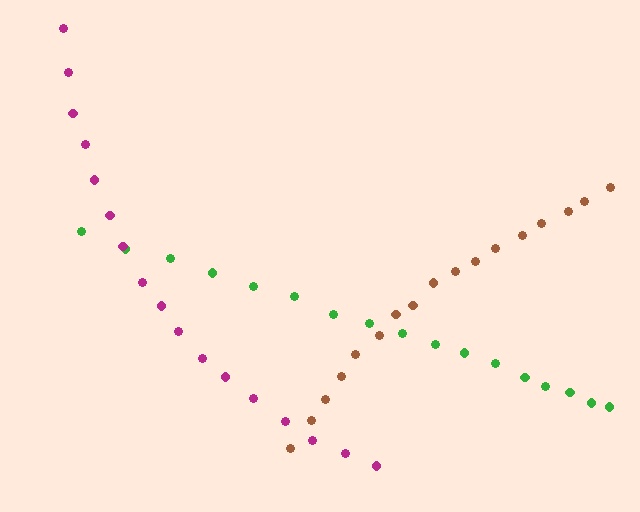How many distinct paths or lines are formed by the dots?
There are 3 distinct paths.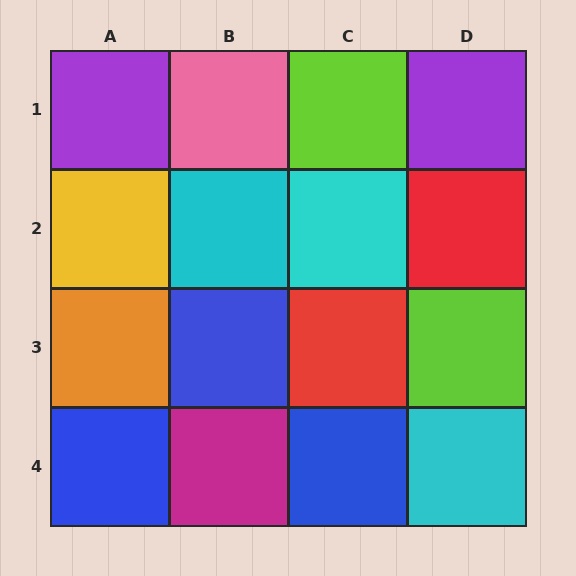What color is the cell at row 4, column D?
Cyan.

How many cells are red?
2 cells are red.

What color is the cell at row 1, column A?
Purple.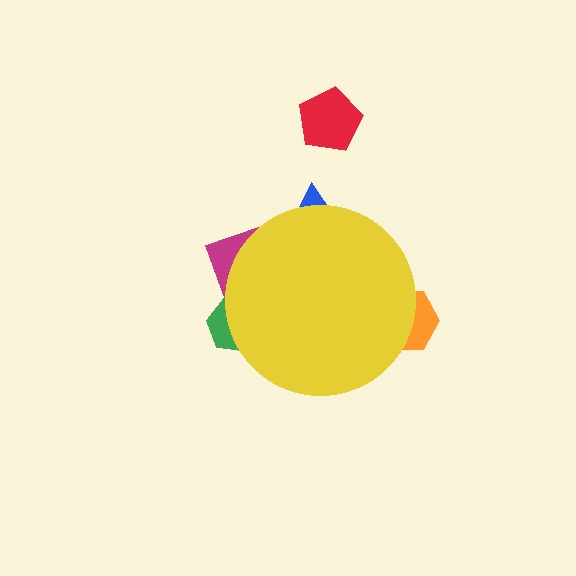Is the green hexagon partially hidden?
Yes, the green hexagon is partially hidden behind the yellow circle.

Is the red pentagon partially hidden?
No, the red pentagon is fully visible.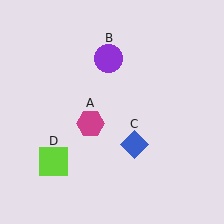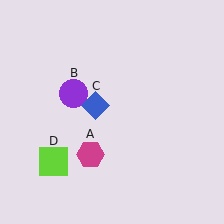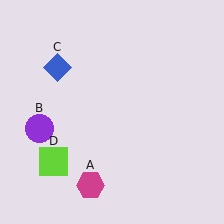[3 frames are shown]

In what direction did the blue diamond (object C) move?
The blue diamond (object C) moved up and to the left.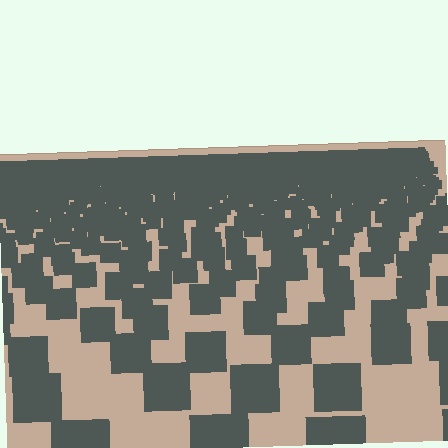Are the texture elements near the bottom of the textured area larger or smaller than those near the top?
Larger. Near the bottom, elements are closer to the viewer and appear at a bigger on-screen size.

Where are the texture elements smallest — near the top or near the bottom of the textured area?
Near the top.